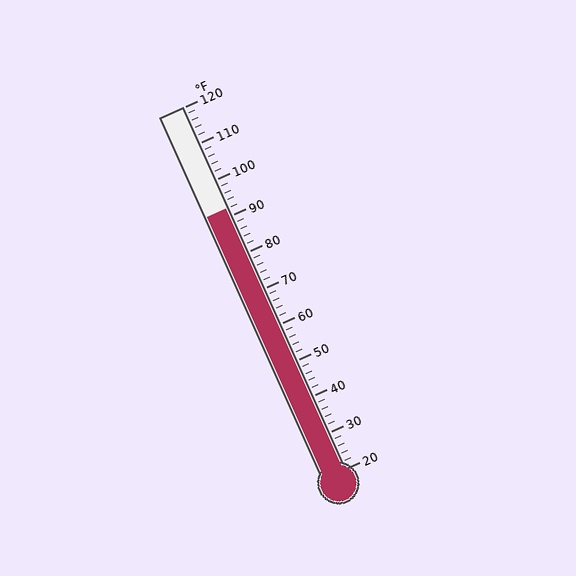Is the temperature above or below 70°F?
The temperature is above 70°F.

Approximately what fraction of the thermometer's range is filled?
The thermometer is filled to approximately 70% of its range.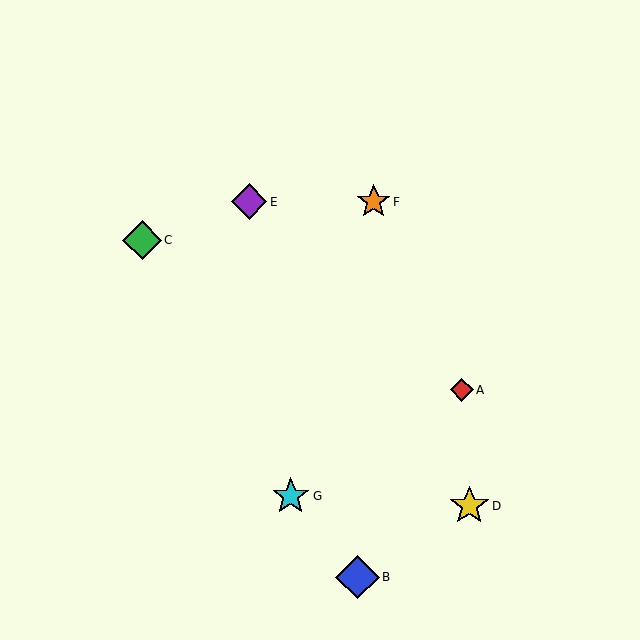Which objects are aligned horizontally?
Objects E, F are aligned horizontally.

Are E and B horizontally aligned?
No, E is at y≈202 and B is at y≈577.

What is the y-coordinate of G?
Object G is at y≈496.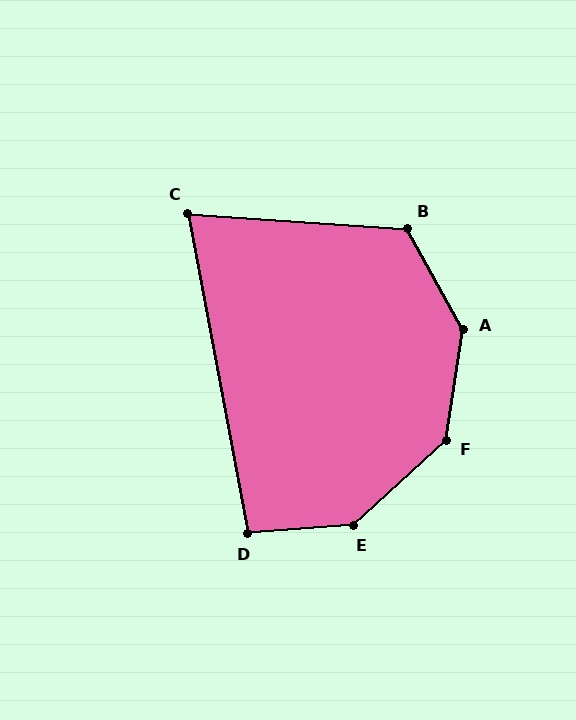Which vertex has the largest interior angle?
A, at approximately 143 degrees.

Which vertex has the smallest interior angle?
C, at approximately 75 degrees.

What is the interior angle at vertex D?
Approximately 96 degrees (obtuse).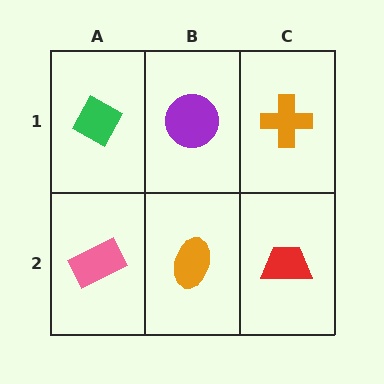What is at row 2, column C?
A red trapezoid.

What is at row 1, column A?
A green diamond.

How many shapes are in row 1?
3 shapes.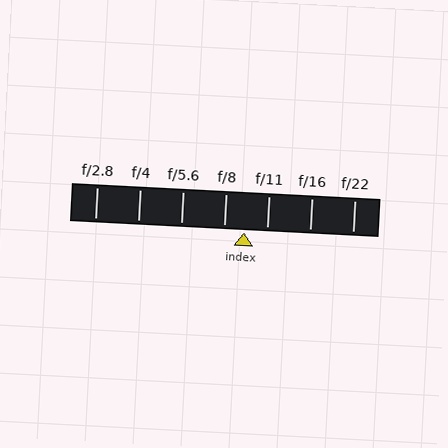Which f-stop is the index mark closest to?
The index mark is closest to f/8.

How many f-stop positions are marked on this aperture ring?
There are 7 f-stop positions marked.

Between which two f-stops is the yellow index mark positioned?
The index mark is between f/8 and f/11.